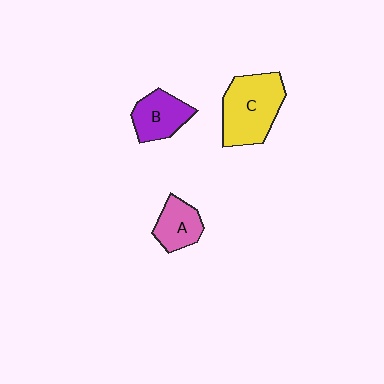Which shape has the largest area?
Shape C (yellow).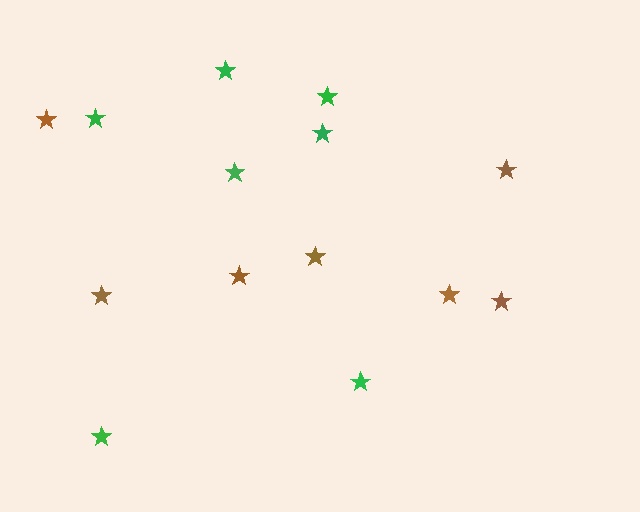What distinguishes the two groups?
There are 2 groups: one group of brown stars (7) and one group of green stars (7).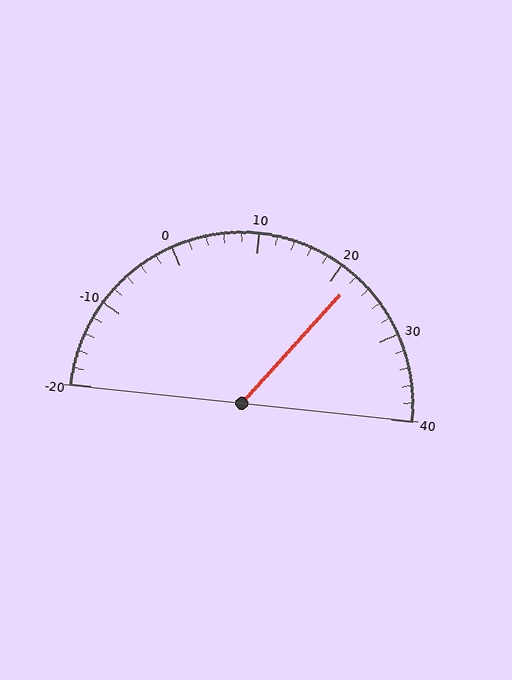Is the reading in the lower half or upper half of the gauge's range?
The reading is in the upper half of the range (-20 to 40).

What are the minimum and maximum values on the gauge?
The gauge ranges from -20 to 40.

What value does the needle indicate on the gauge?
The needle indicates approximately 22.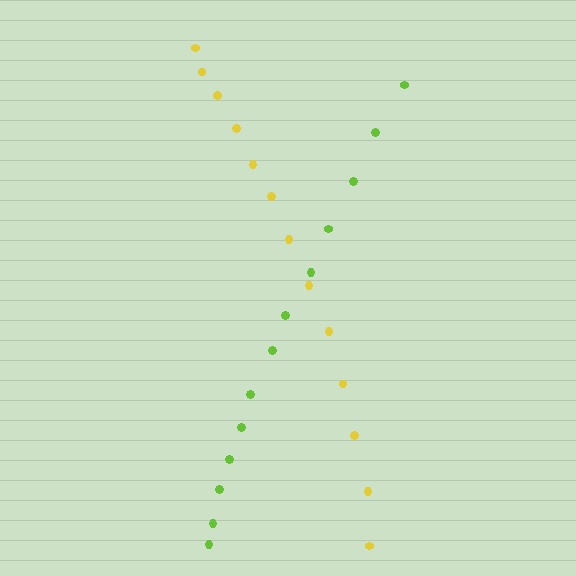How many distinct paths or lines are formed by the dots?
There are 2 distinct paths.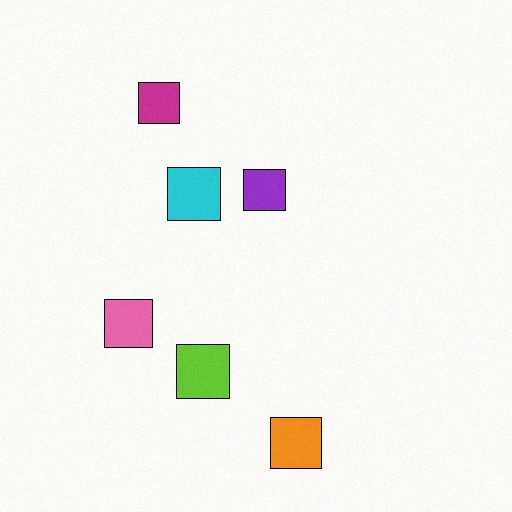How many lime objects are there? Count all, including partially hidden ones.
There is 1 lime object.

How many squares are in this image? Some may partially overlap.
There are 6 squares.